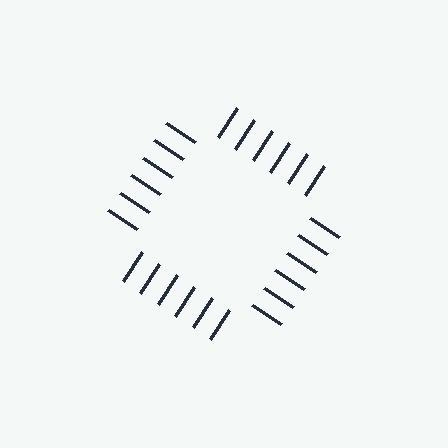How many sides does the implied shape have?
4 sides — the line-ends trace a square.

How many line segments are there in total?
24 — 6 along each of the 4 edges.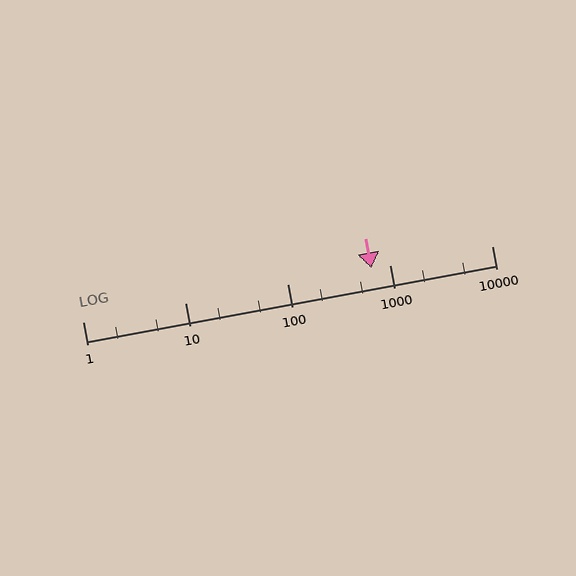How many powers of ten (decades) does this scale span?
The scale spans 4 decades, from 1 to 10000.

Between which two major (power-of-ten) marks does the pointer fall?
The pointer is between 100 and 1000.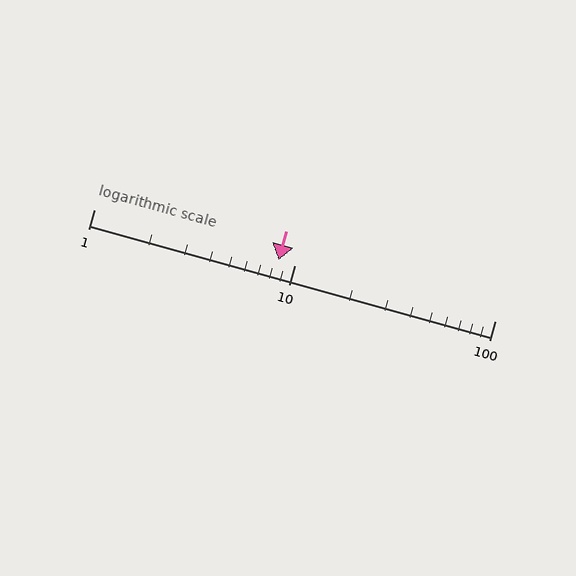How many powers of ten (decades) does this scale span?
The scale spans 2 decades, from 1 to 100.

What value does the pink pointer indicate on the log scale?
The pointer indicates approximately 8.3.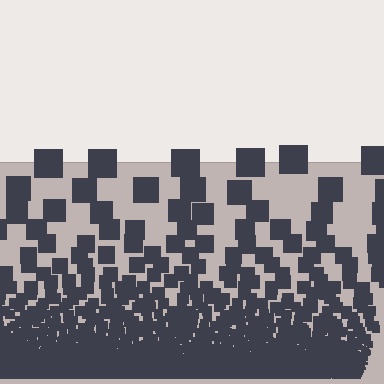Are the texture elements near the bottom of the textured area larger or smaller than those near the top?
Smaller. The gradient is inverted — elements near the bottom are smaller and denser.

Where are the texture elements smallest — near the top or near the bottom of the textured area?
Near the bottom.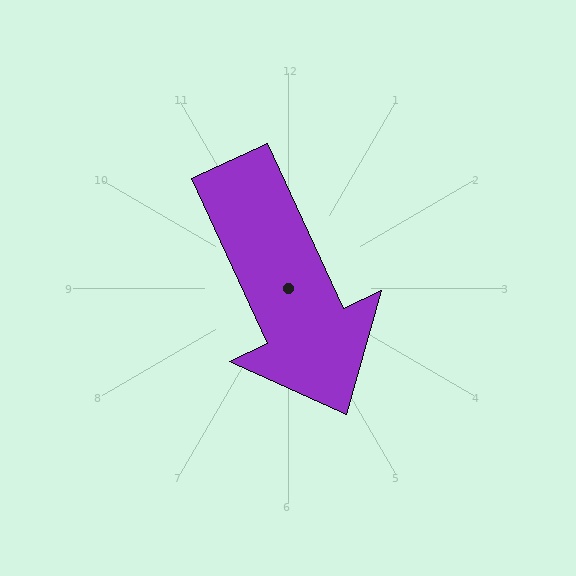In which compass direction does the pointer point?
Southeast.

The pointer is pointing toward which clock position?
Roughly 5 o'clock.